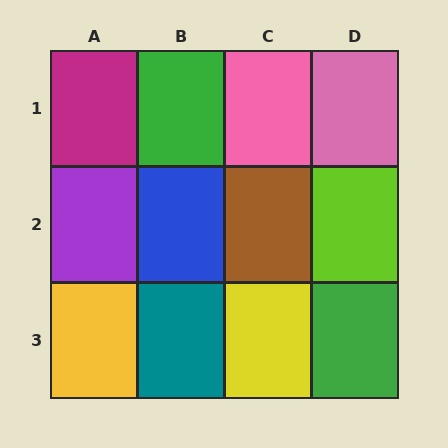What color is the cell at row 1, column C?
Pink.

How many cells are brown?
1 cell is brown.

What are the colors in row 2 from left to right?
Purple, blue, brown, lime.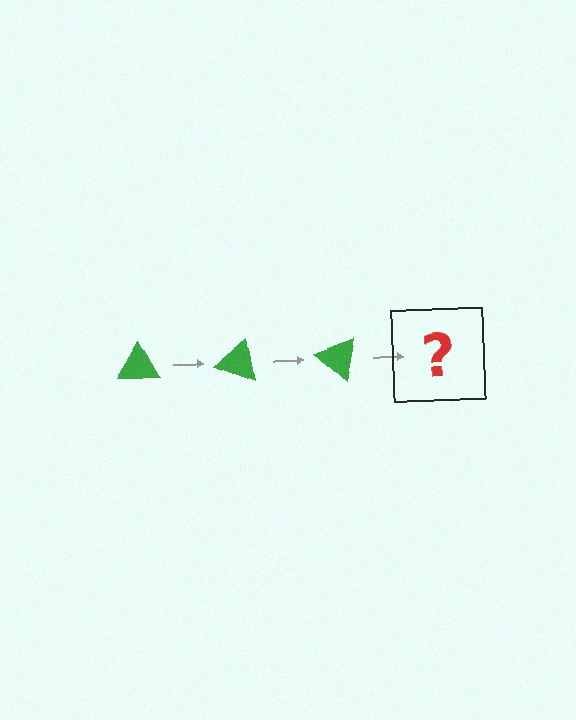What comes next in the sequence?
The next element should be a green triangle rotated 60 degrees.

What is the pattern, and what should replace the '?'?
The pattern is that the triangle rotates 20 degrees each step. The '?' should be a green triangle rotated 60 degrees.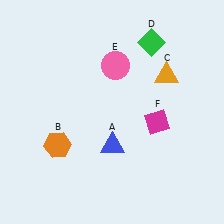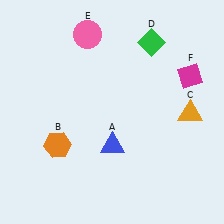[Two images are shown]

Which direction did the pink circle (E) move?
The pink circle (E) moved up.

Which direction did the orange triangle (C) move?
The orange triangle (C) moved down.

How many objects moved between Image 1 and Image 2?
3 objects moved between the two images.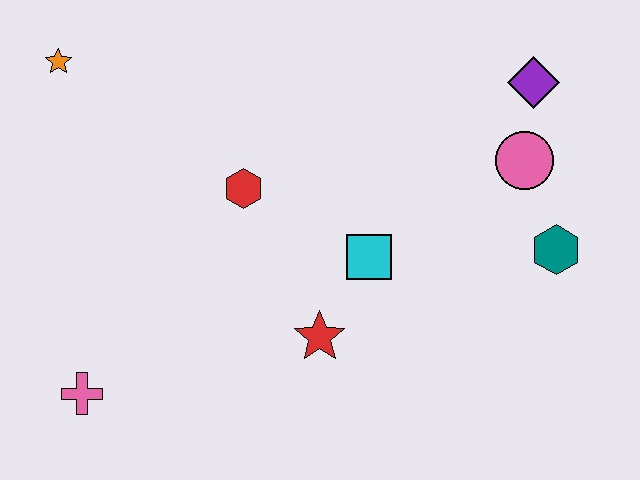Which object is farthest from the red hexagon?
The teal hexagon is farthest from the red hexagon.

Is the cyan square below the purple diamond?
Yes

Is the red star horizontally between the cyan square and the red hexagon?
Yes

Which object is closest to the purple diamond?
The pink circle is closest to the purple diamond.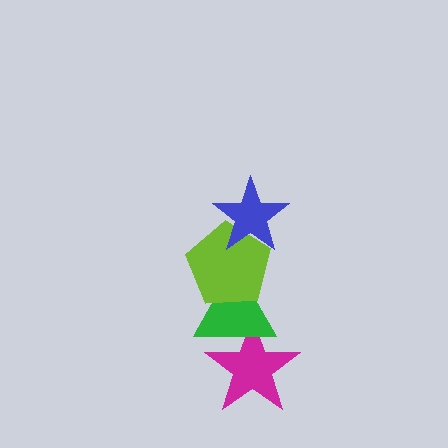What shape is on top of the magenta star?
The green triangle is on top of the magenta star.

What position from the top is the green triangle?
The green triangle is 3rd from the top.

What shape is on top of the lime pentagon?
The blue star is on top of the lime pentagon.